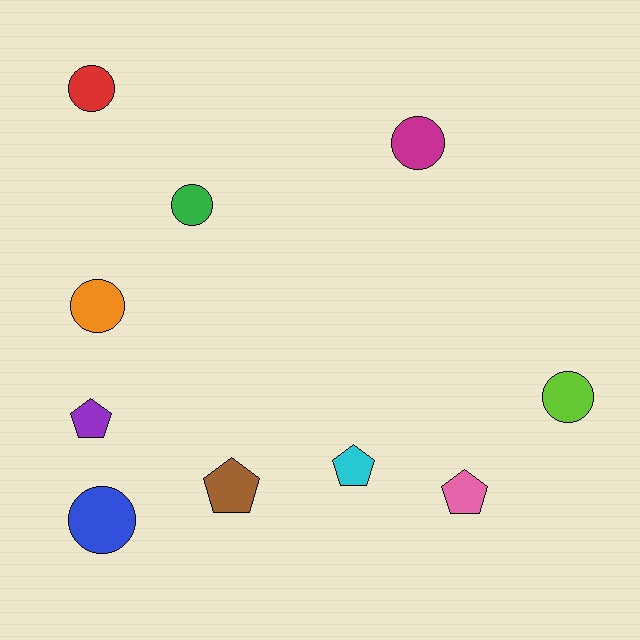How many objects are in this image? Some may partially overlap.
There are 10 objects.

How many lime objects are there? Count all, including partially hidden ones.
There is 1 lime object.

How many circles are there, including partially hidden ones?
There are 6 circles.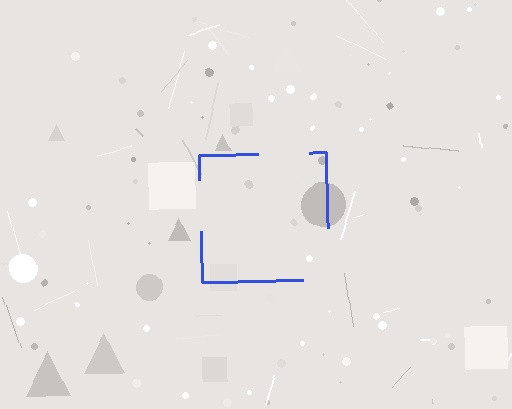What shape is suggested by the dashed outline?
The dashed outline suggests a square.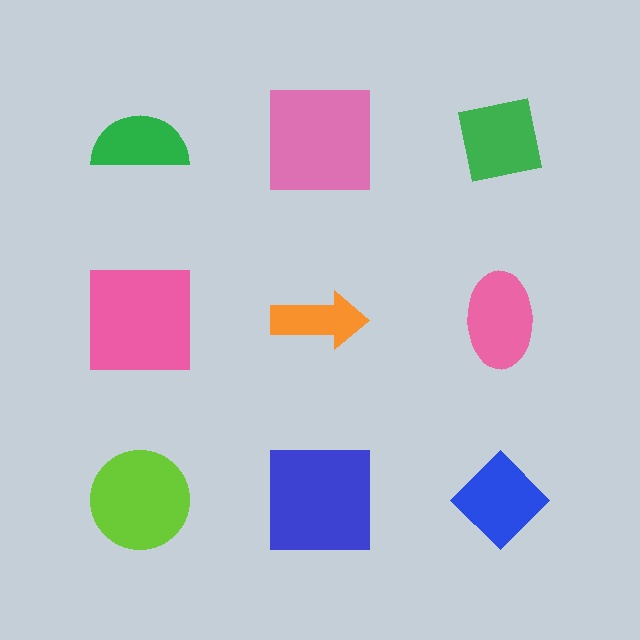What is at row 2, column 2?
An orange arrow.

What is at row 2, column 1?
A pink square.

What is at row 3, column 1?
A lime circle.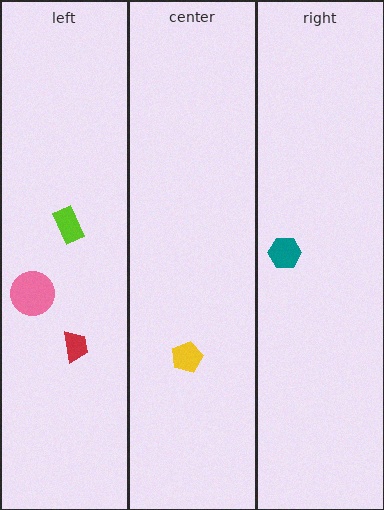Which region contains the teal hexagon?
The right region.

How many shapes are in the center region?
1.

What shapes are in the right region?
The teal hexagon.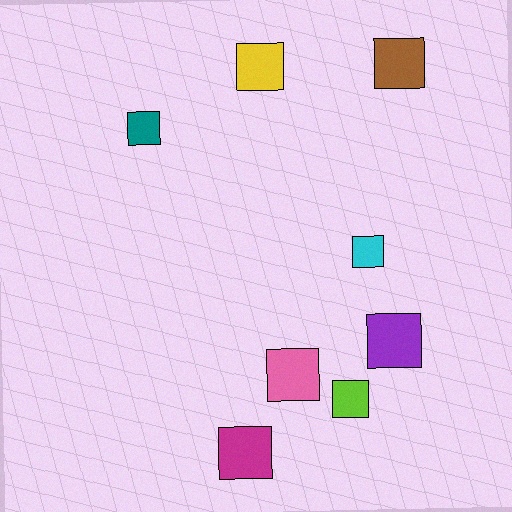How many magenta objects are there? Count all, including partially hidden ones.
There is 1 magenta object.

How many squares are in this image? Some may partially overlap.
There are 8 squares.